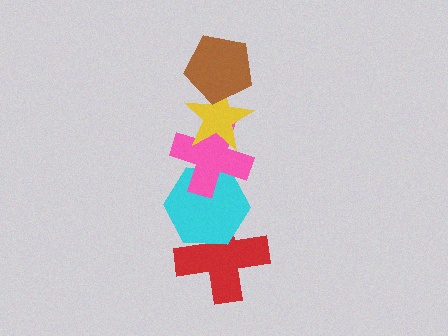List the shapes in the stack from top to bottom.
From top to bottom: the brown pentagon, the yellow star, the pink cross, the cyan hexagon, the red cross.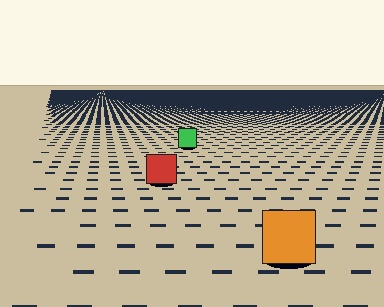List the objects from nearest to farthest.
From nearest to farthest: the orange square, the red square, the green square.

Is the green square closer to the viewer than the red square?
No. The red square is closer — you can tell from the texture gradient: the ground texture is coarser near it.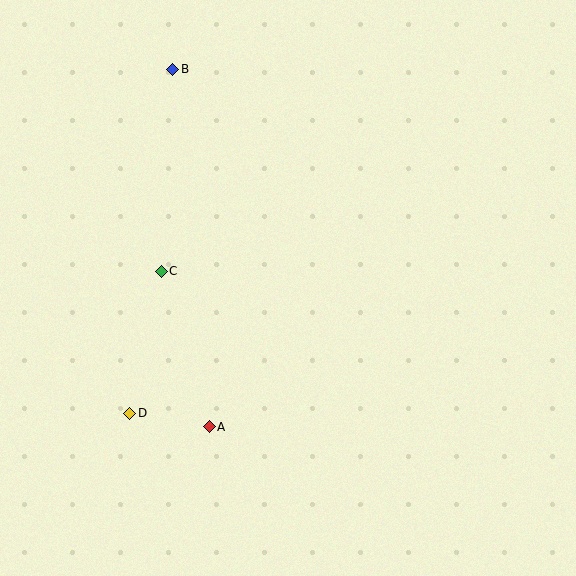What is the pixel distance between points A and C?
The distance between A and C is 163 pixels.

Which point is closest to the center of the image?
Point C at (161, 271) is closest to the center.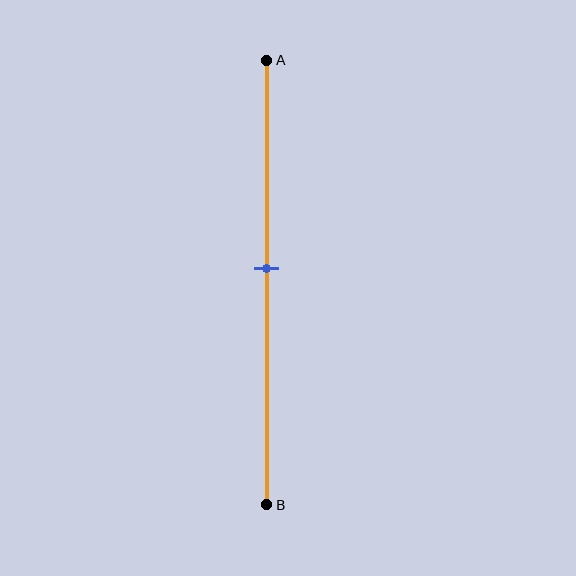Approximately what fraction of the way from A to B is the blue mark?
The blue mark is approximately 45% of the way from A to B.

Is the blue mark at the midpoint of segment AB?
No, the mark is at about 45% from A, not at the 50% midpoint.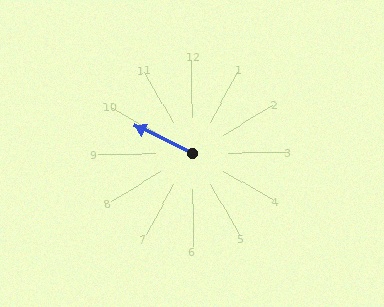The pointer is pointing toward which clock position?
Roughly 10 o'clock.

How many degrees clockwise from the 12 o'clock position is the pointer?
Approximately 296 degrees.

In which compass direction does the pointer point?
Northwest.